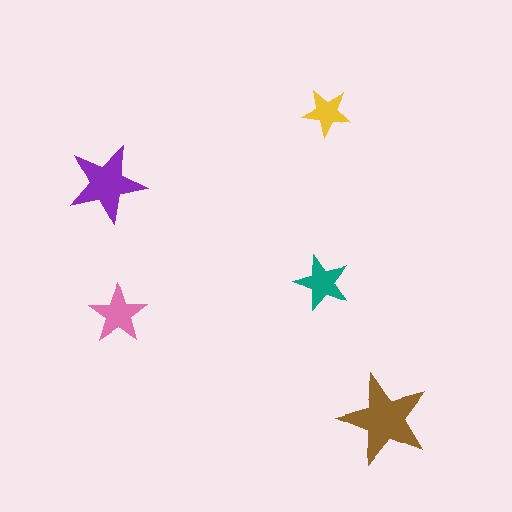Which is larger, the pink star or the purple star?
The purple one.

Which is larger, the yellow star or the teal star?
The teal one.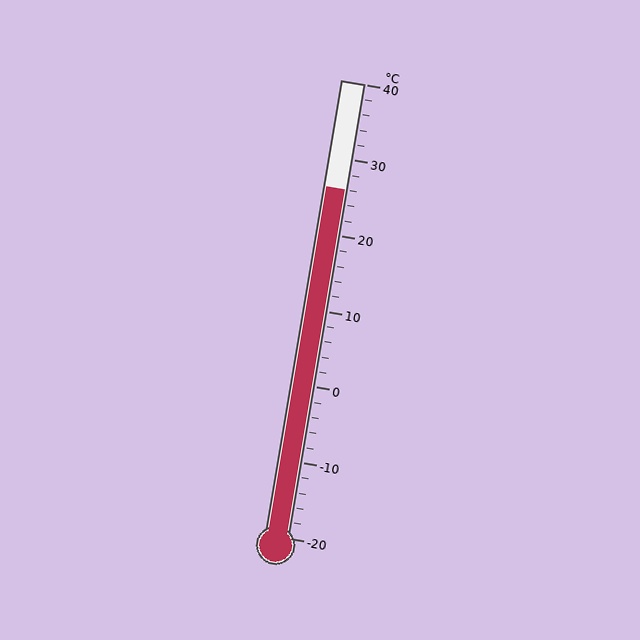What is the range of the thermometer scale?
The thermometer scale ranges from -20°C to 40°C.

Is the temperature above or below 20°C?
The temperature is above 20°C.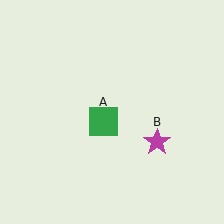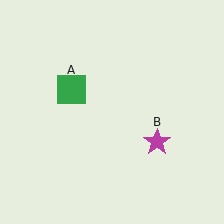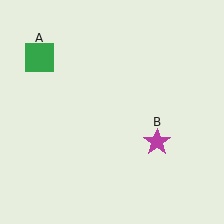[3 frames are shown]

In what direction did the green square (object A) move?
The green square (object A) moved up and to the left.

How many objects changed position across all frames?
1 object changed position: green square (object A).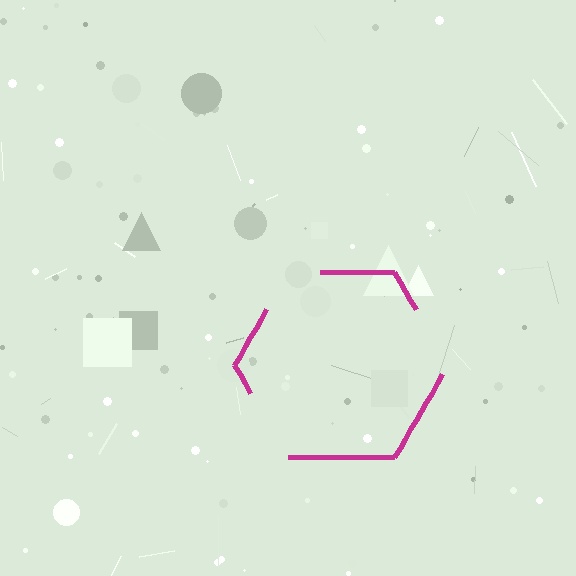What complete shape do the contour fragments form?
The contour fragments form a hexagon.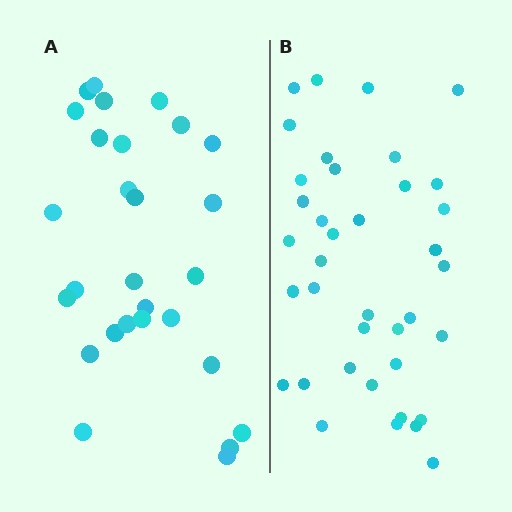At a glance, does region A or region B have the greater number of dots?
Region B (the right region) has more dots.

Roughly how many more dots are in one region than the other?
Region B has roughly 10 or so more dots than region A.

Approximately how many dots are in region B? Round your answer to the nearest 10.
About 40 dots. (The exact count is 38, which rounds to 40.)